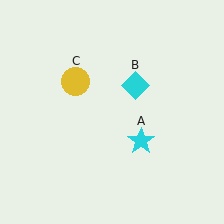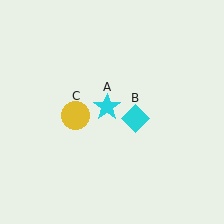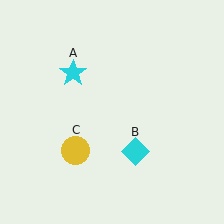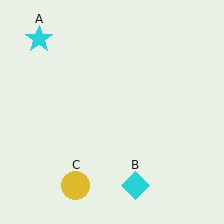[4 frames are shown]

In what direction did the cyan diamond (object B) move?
The cyan diamond (object B) moved down.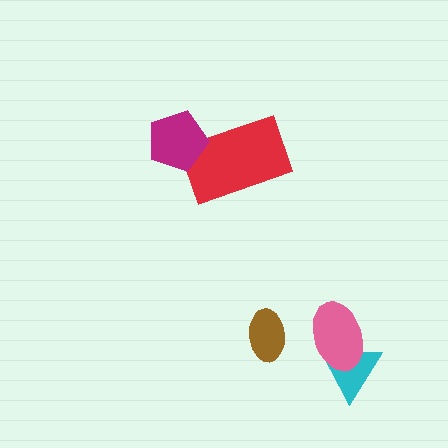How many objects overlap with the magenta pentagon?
1 object overlaps with the magenta pentagon.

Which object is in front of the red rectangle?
The magenta pentagon is in front of the red rectangle.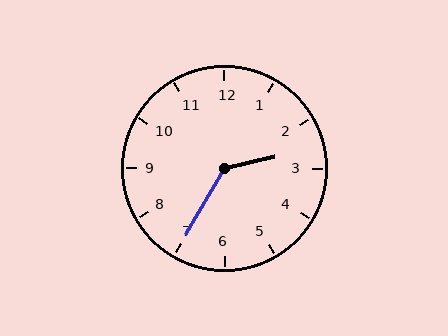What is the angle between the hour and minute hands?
Approximately 132 degrees.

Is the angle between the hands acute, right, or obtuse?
It is obtuse.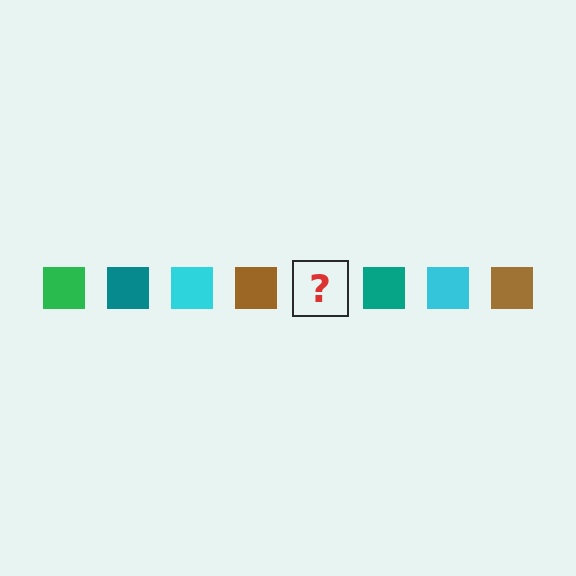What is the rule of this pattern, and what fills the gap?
The rule is that the pattern cycles through green, teal, cyan, brown squares. The gap should be filled with a green square.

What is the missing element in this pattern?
The missing element is a green square.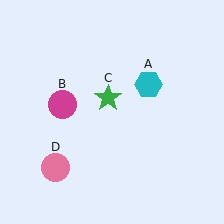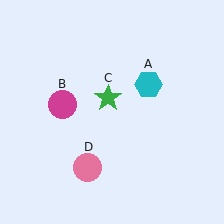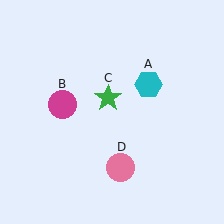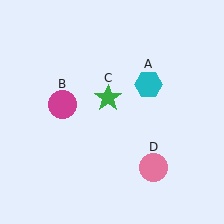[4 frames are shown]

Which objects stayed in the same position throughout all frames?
Cyan hexagon (object A) and magenta circle (object B) and green star (object C) remained stationary.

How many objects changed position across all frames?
1 object changed position: pink circle (object D).